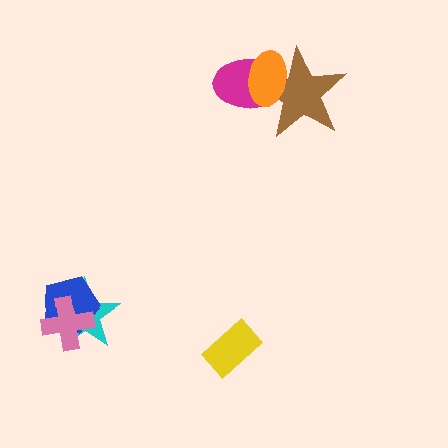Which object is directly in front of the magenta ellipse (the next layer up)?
The brown star is directly in front of the magenta ellipse.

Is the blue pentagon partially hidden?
Yes, it is partially covered by another shape.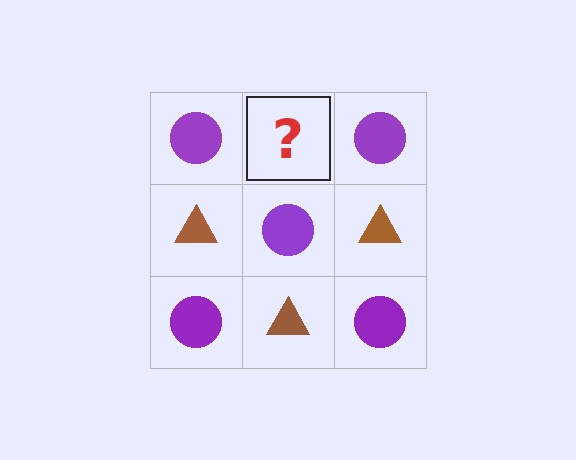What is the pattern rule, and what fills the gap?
The rule is that it alternates purple circle and brown triangle in a checkerboard pattern. The gap should be filled with a brown triangle.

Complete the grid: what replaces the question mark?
The question mark should be replaced with a brown triangle.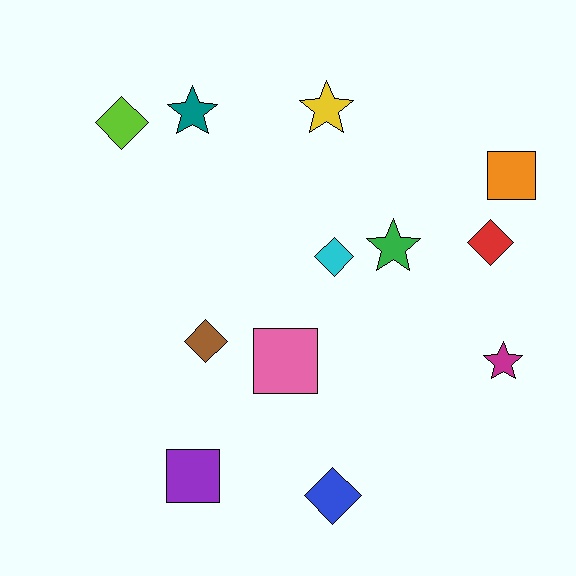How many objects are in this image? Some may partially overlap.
There are 12 objects.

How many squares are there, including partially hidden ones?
There are 3 squares.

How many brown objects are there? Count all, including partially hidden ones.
There is 1 brown object.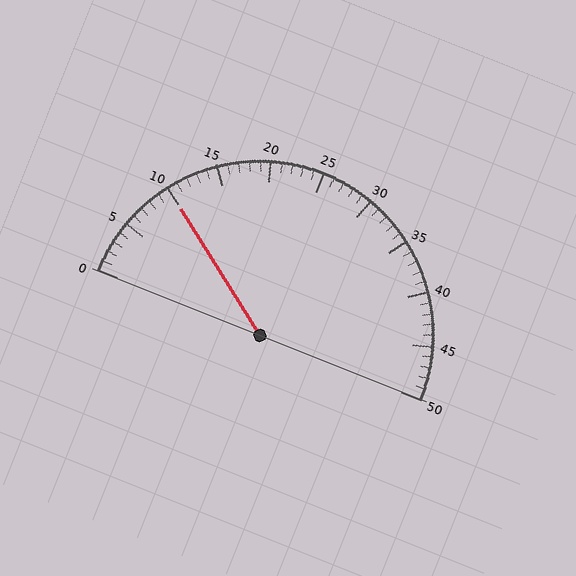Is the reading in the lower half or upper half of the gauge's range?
The reading is in the lower half of the range (0 to 50).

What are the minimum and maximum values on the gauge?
The gauge ranges from 0 to 50.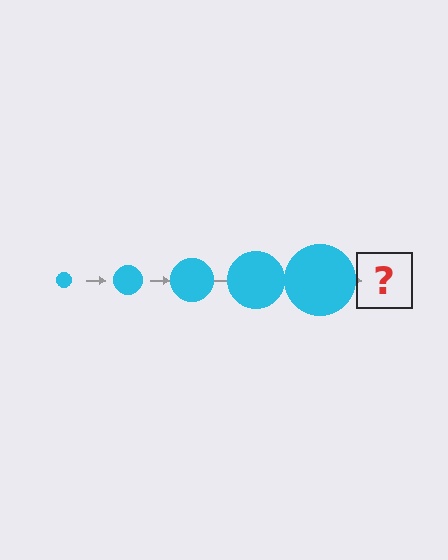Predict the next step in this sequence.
The next step is a cyan circle, larger than the previous one.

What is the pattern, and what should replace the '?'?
The pattern is that the circle gets progressively larger each step. The '?' should be a cyan circle, larger than the previous one.